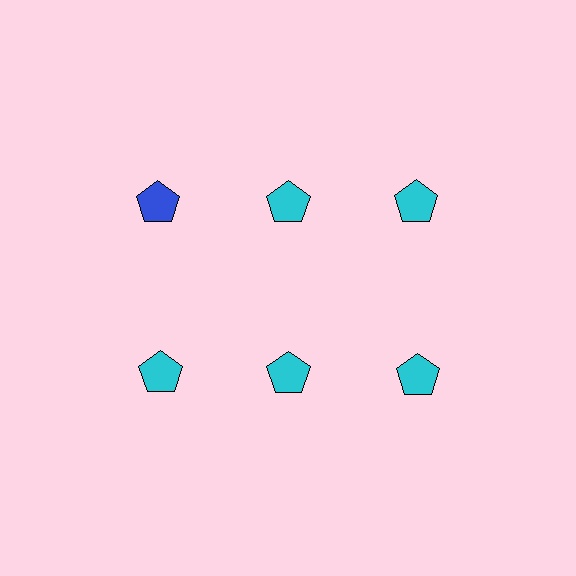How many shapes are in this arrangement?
There are 6 shapes arranged in a grid pattern.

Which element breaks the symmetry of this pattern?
The blue pentagon in the top row, leftmost column breaks the symmetry. All other shapes are cyan pentagons.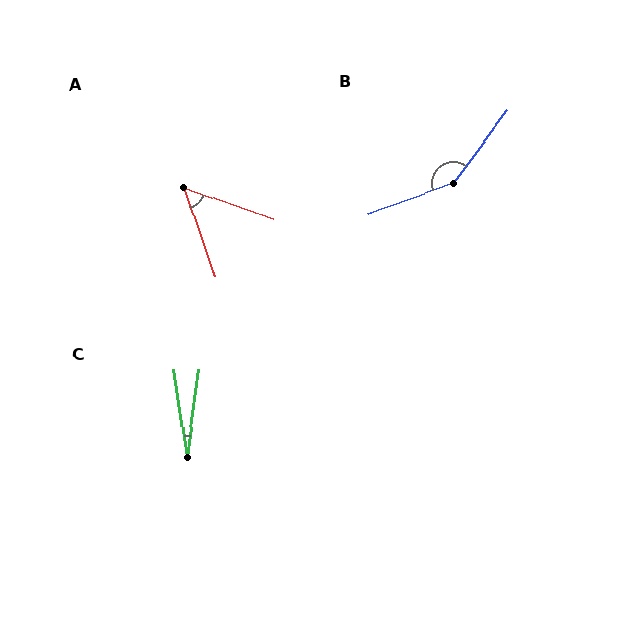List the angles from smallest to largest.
C (16°), A (52°), B (147°).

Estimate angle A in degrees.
Approximately 52 degrees.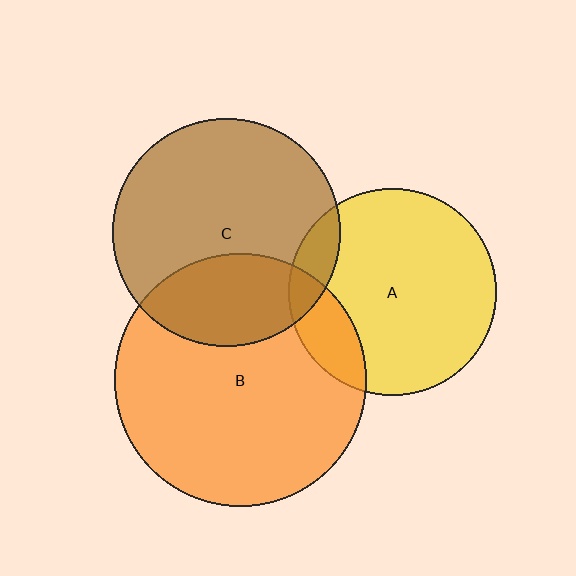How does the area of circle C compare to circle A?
Approximately 1.2 times.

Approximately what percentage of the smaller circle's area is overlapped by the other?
Approximately 10%.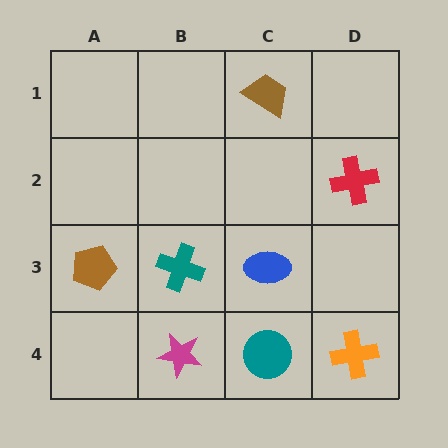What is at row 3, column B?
A teal cross.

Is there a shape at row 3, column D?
No, that cell is empty.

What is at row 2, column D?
A red cross.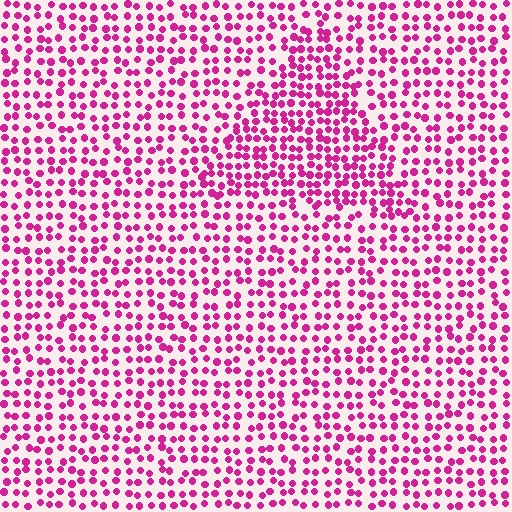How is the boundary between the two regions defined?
The boundary is defined by a change in element density (approximately 1.5x ratio). All elements are the same color, size, and shape.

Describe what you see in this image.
The image contains small magenta elements arranged at two different densities. A triangle-shaped region is visible where the elements are more densely packed than the surrounding area.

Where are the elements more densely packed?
The elements are more densely packed inside the triangle boundary.